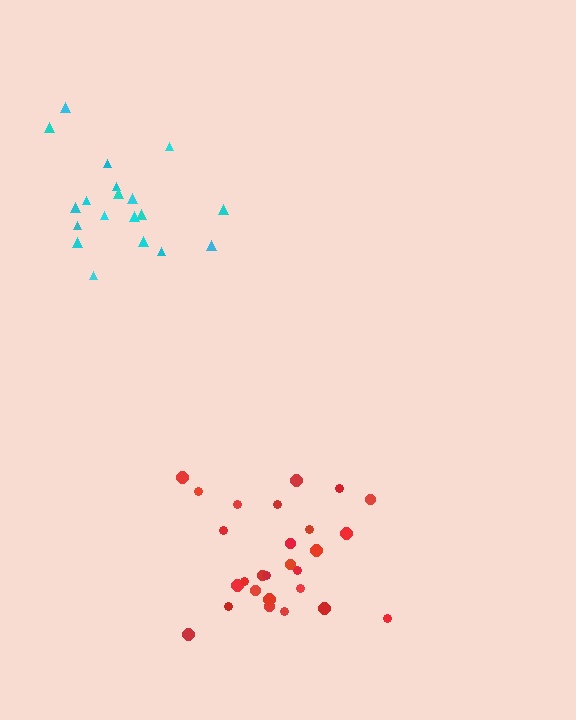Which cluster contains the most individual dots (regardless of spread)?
Red (27).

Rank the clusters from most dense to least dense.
red, cyan.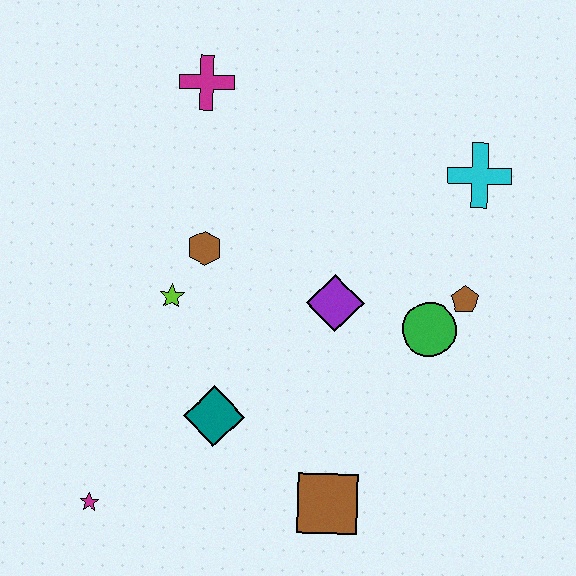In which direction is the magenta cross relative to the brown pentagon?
The magenta cross is to the left of the brown pentagon.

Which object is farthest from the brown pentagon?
The magenta star is farthest from the brown pentagon.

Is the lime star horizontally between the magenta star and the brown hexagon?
Yes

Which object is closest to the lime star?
The brown hexagon is closest to the lime star.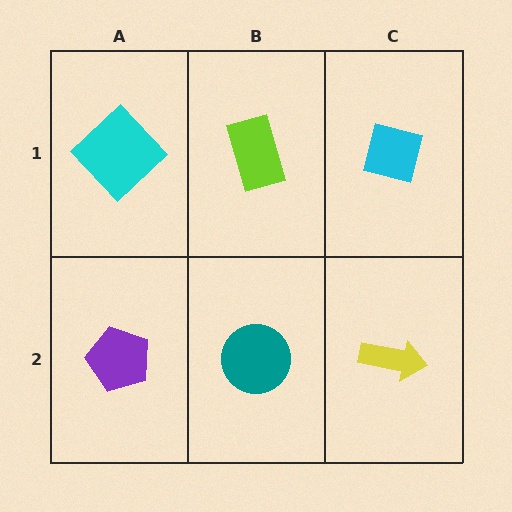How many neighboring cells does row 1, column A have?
2.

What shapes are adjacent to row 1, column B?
A teal circle (row 2, column B), a cyan diamond (row 1, column A), a cyan square (row 1, column C).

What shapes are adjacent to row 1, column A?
A purple pentagon (row 2, column A), a lime rectangle (row 1, column B).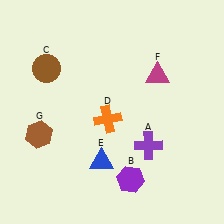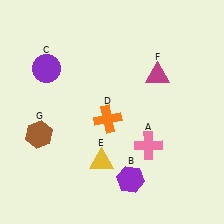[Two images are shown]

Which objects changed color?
A changed from purple to pink. C changed from brown to purple. E changed from blue to yellow.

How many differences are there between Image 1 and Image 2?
There are 3 differences between the two images.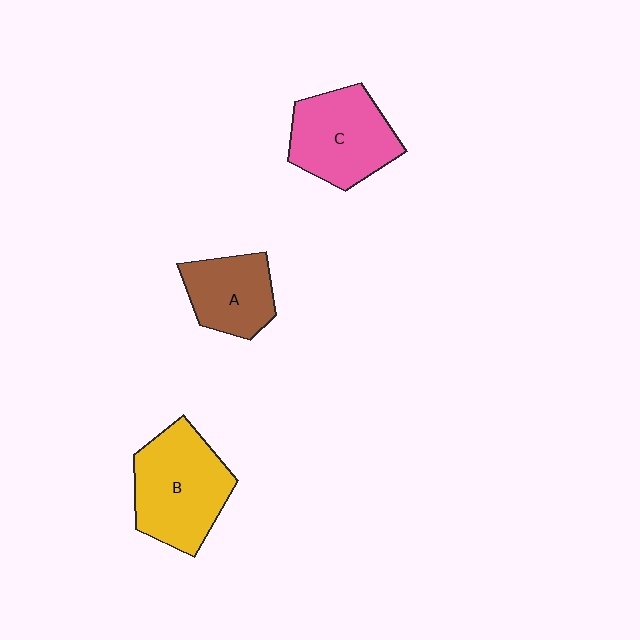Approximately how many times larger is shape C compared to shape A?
Approximately 1.3 times.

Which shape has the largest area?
Shape B (yellow).